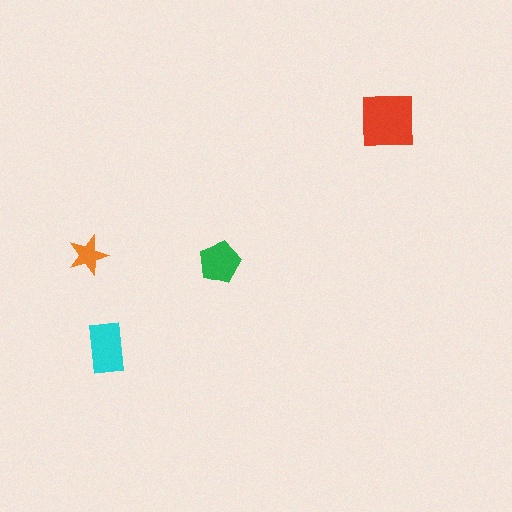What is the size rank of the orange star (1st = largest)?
4th.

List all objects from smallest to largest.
The orange star, the green pentagon, the cyan rectangle, the red square.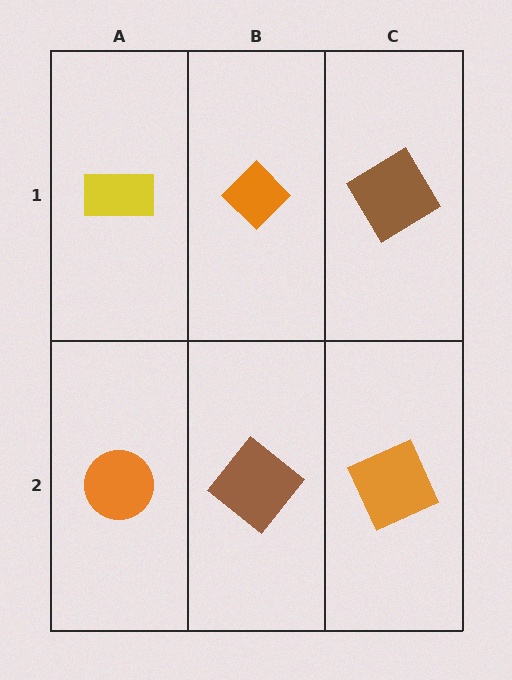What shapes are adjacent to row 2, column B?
An orange diamond (row 1, column B), an orange circle (row 2, column A), an orange square (row 2, column C).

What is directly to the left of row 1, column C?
An orange diamond.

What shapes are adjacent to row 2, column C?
A brown diamond (row 1, column C), a brown diamond (row 2, column B).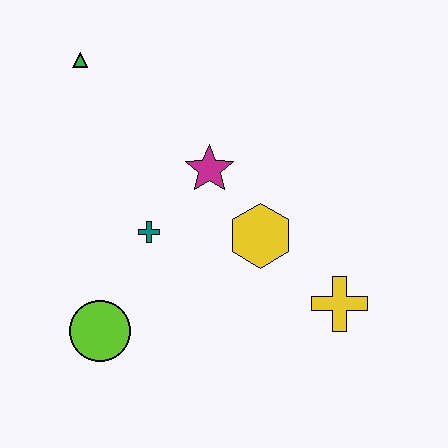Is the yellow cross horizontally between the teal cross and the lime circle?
No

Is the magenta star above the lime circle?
Yes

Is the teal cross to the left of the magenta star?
Yes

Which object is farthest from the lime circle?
The green triangle is farthest from the lime circle.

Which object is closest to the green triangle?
The magenta star is closest to the green triangle.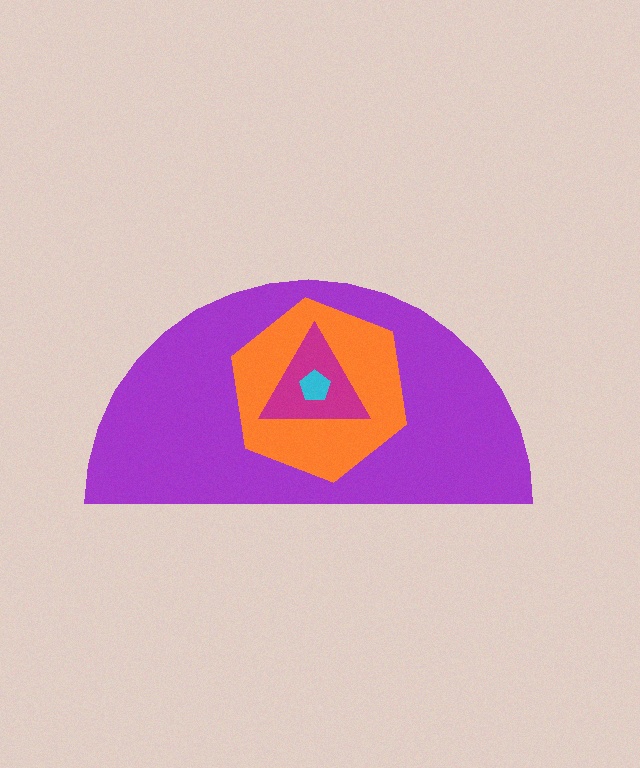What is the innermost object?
The cyan pentagon.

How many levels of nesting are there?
4.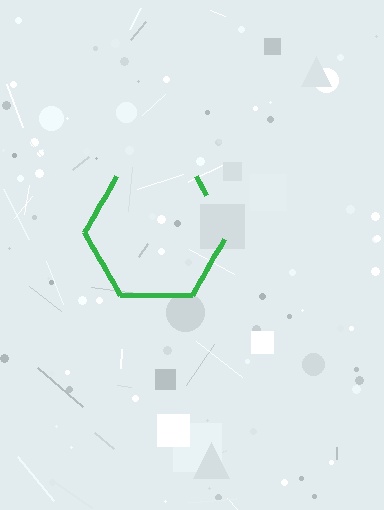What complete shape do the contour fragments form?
The contour fragments form a hexagon.